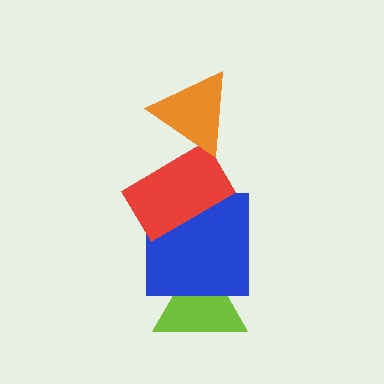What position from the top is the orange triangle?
The orange triangle is 1st from the top.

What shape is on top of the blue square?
The red rectangle is on top of the blue square.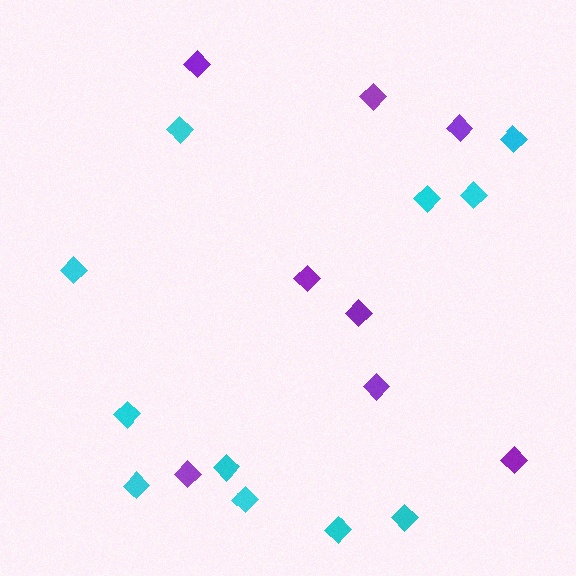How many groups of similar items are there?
There are 2 groups: one group of purple diamonds (8) and one group of cyan diamonds (11).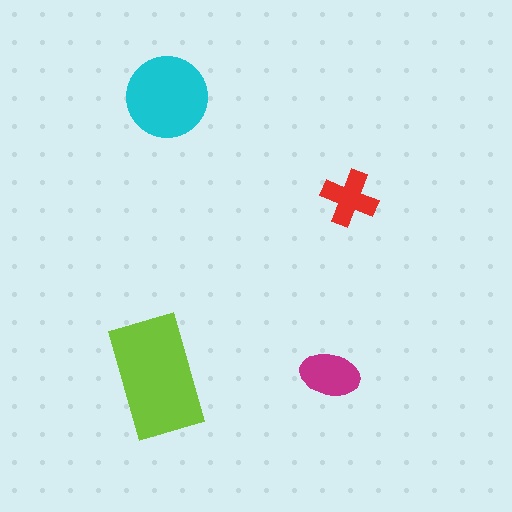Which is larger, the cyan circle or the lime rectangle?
The lime rectangle.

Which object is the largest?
The lime rectangle.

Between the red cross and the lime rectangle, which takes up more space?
The lime rectangle.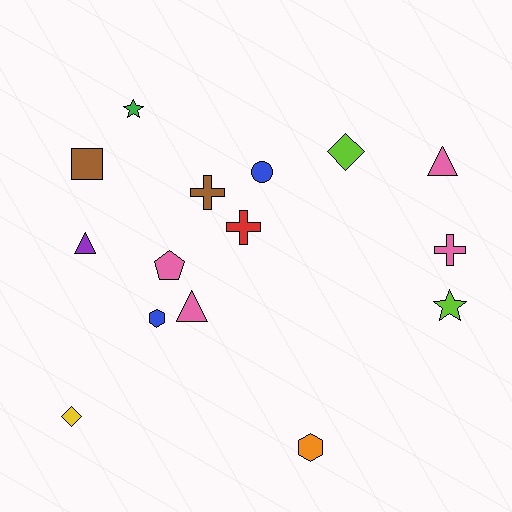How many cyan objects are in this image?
There are no cyan objects.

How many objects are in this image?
There are 15 objects.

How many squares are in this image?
There is 1 square.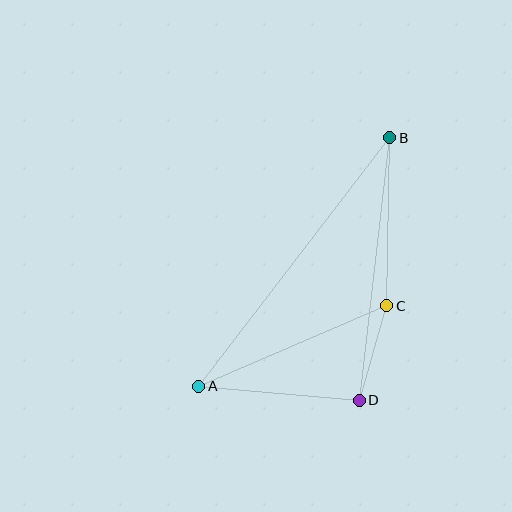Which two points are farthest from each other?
Points A and B are farthest from each other.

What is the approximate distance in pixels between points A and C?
The distance between A and C is approximately 204 pixels.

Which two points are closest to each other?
Points C and D are closest to each other.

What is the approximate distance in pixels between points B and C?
The distance between B and C is approximately 168 pixels.